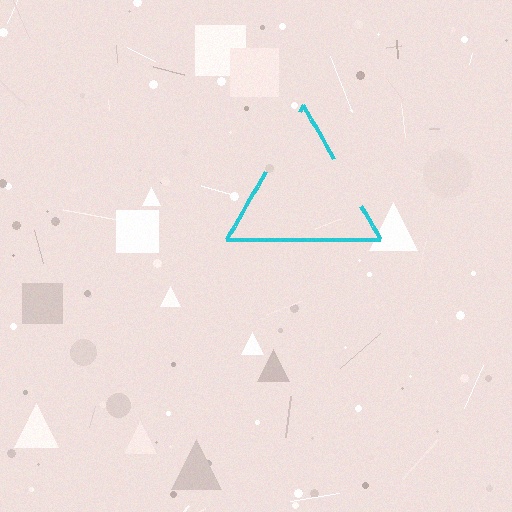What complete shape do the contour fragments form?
The contour fragments form a triangle.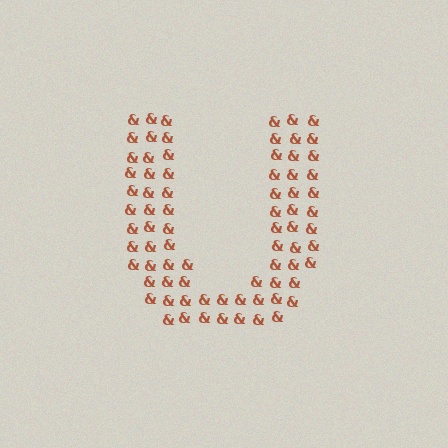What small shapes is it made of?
It is made of small ampersands.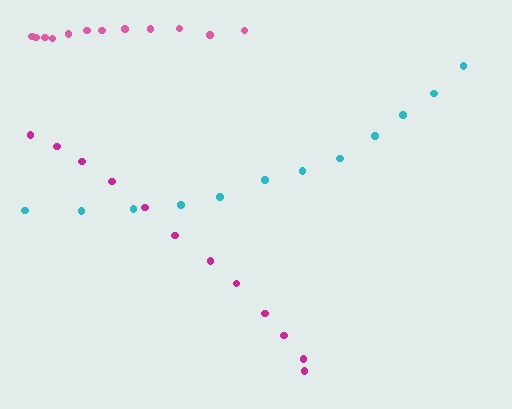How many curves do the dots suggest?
There are 3 distinct paths.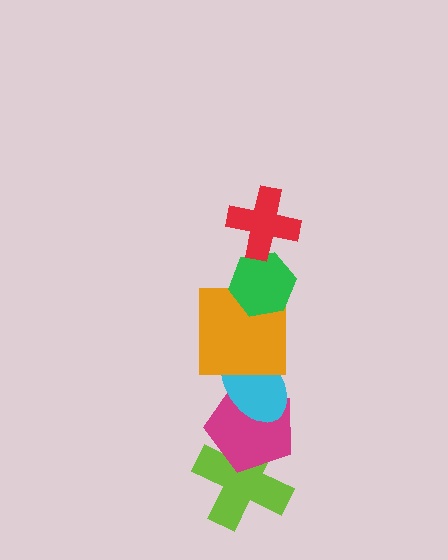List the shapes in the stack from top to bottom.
From top to bottom: the red cross, the green hexagon, the orange square, the cyan ellipse, the magenta pentagon, the lime cross.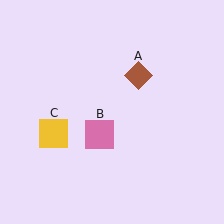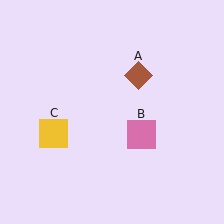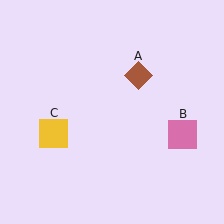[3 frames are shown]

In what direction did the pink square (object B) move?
The pink square (object B) moved right.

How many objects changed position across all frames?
1 object changed position: pink square (object B).